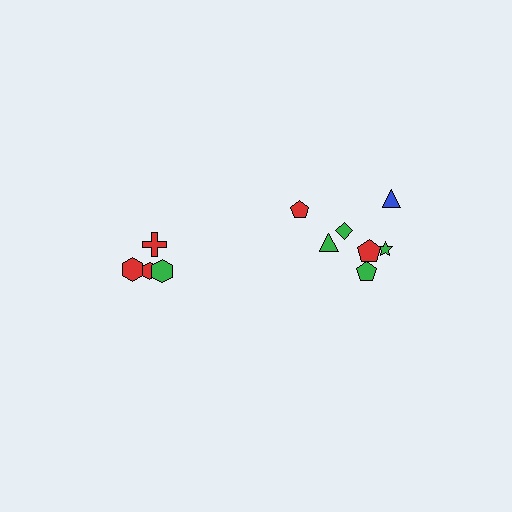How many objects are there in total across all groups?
There are 11 objects.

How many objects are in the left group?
There are 4 objects.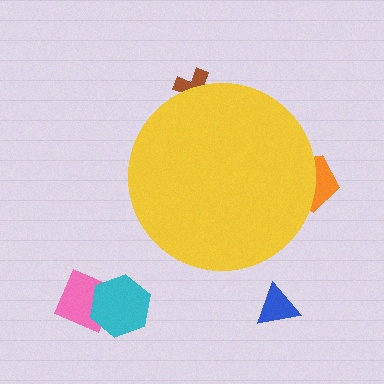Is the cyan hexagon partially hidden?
No, the cyan hexagon is fully visible.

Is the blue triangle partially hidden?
No, the blue triangle is fully visible.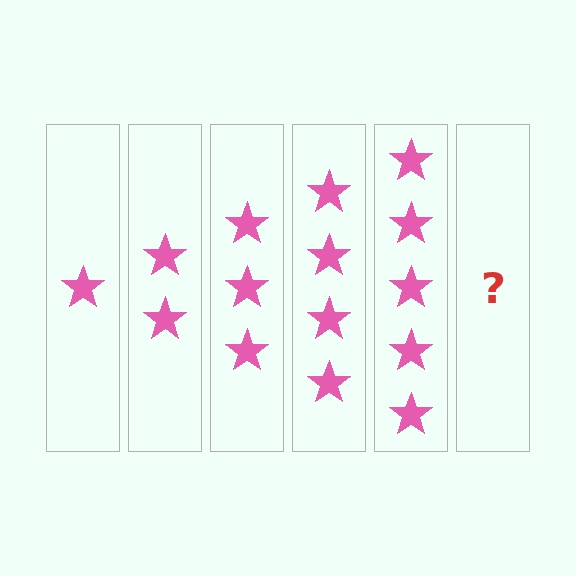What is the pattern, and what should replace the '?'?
The pattern is that each step adds one more star. The '?' should be 6 stars.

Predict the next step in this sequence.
The next step is 6 stars.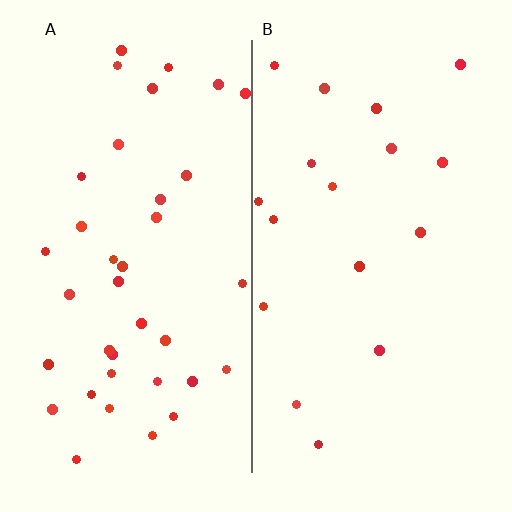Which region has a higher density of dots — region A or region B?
A (the left).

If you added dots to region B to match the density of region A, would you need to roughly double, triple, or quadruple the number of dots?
Approximately double.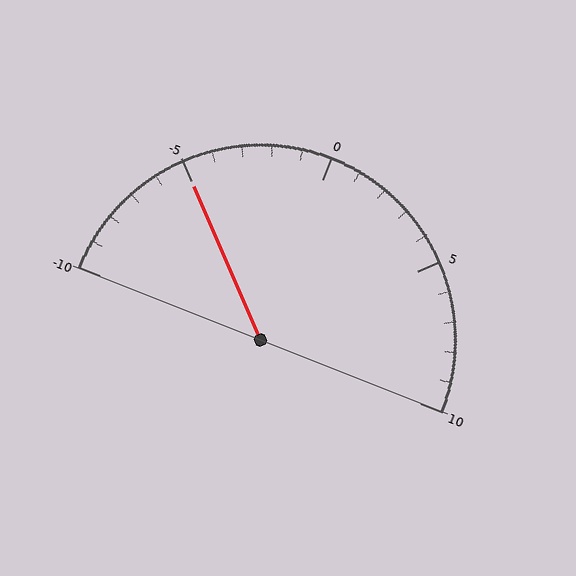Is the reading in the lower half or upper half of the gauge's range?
The reading is in the lower half of the range (-10 to 10).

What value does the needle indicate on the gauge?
The needle indicates approximately -5.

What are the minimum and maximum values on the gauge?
The gauge ranges from -10 to 10.